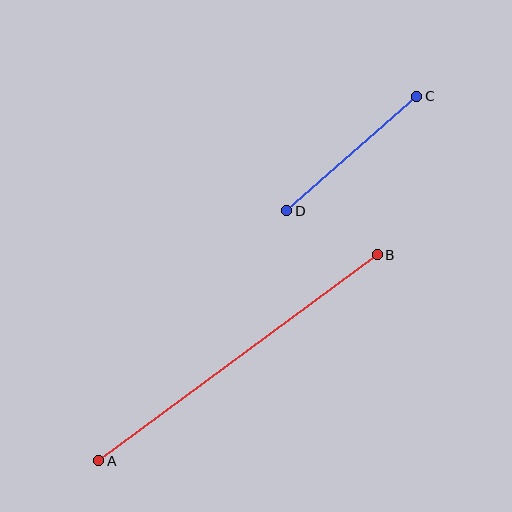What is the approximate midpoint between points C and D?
The midpoint is at approximately (352, 154) pixels.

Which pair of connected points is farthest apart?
Points A and B are farthest apart.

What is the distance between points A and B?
The distance is approximately 346 pixels.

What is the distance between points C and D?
The distance is approximately 173 pixels.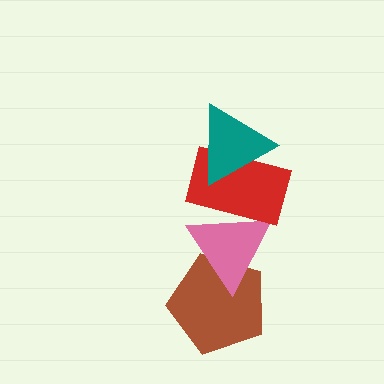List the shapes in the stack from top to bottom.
From top to bottom: the teal triangle, the red rectangle, the pink triangle, the brown pentagon.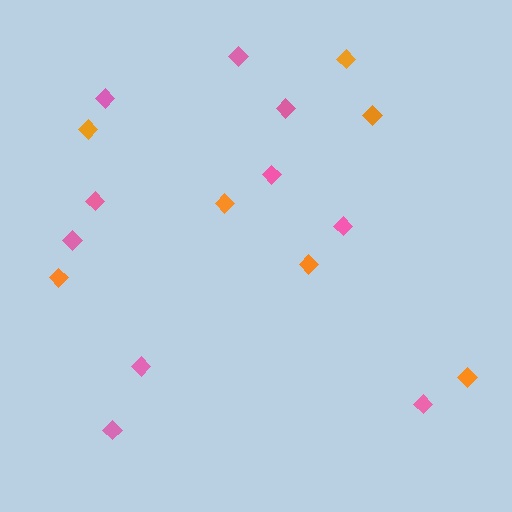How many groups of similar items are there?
There are 2 groups: one group of orange diamonds (7) and one group of pink diamonds (10).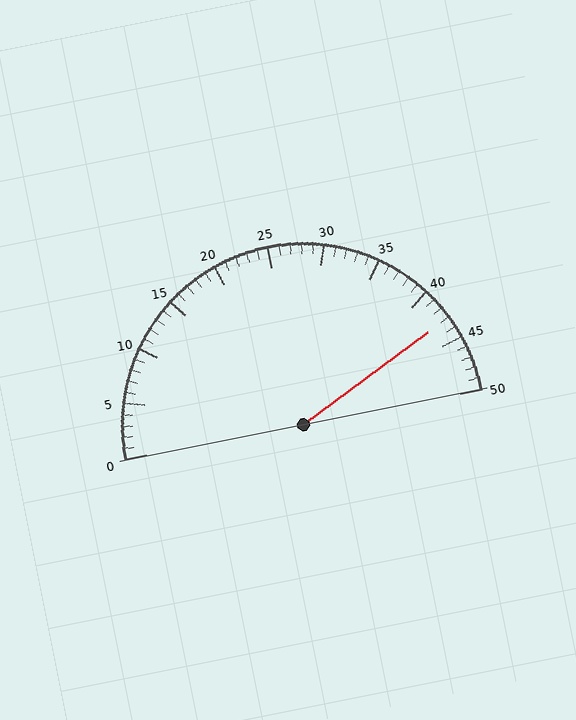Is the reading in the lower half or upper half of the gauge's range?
The reading is in the upper half of the range (0 to 50).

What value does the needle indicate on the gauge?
The needle indicates approximately 43.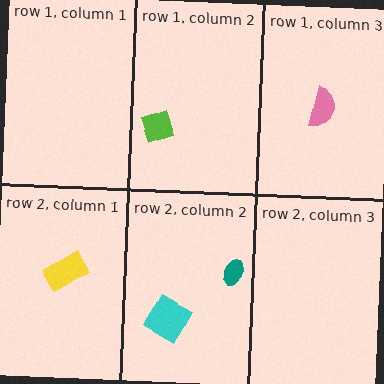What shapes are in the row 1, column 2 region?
The lime diamond.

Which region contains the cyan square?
The row 2, column 2 region.